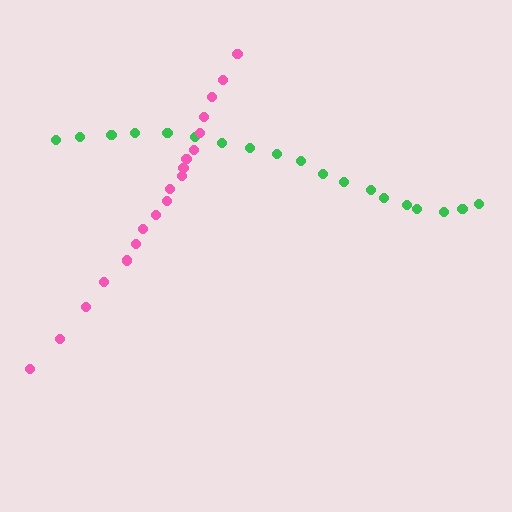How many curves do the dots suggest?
There are 2 distinct paths.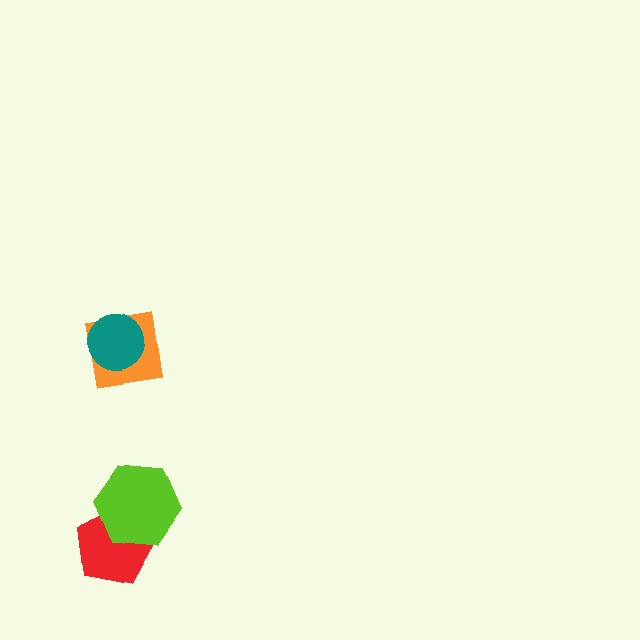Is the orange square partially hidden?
Yes, it is partially covered by another shape.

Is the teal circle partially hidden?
No, no other shape covers it.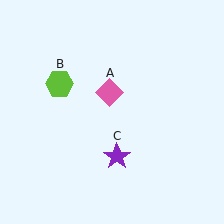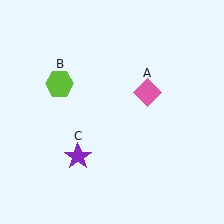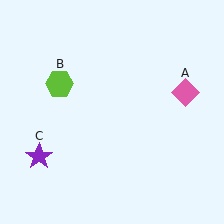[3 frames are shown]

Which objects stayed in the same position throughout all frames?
Lime hexagon (object B) remained stationary.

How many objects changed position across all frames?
2 objects changed position: pink diamond (object A), purple star (object C).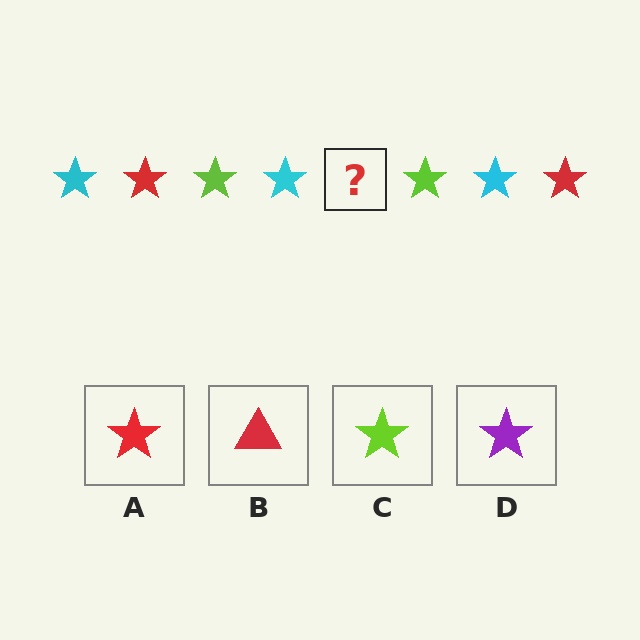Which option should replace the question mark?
Option A.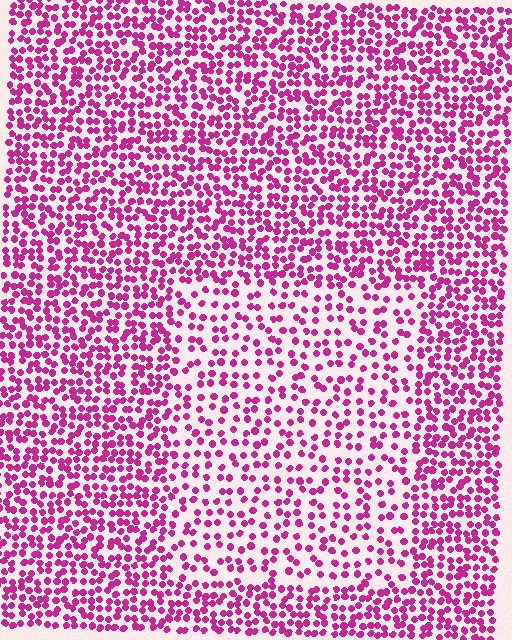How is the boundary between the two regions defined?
The boundary is defined by a change in element density (approximately 1.8x ratio). All elements are the same color, size, and shape.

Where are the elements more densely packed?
The elements are more densely packed outside the rectangle boundary.